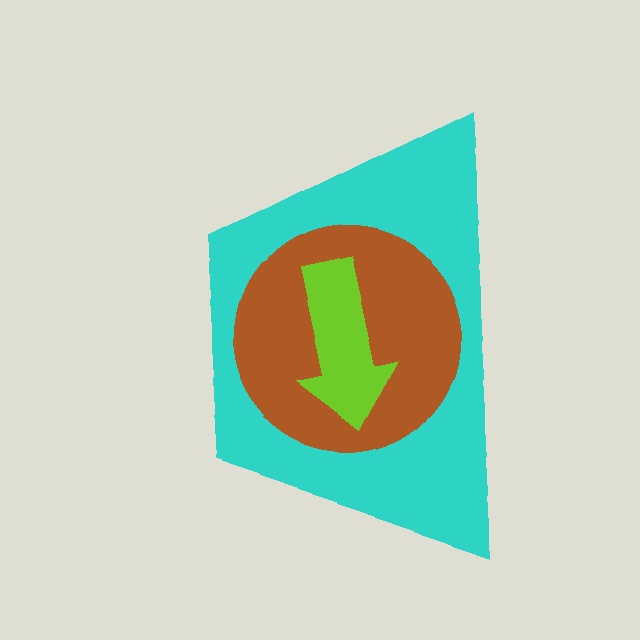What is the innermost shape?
The lime arrow.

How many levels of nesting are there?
3.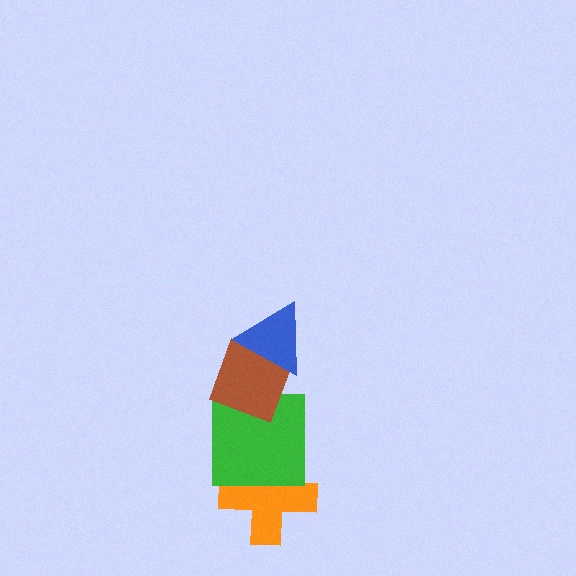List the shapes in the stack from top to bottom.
From top to bottom: the blue triangle, the brown diamond, the green square, the orange cross.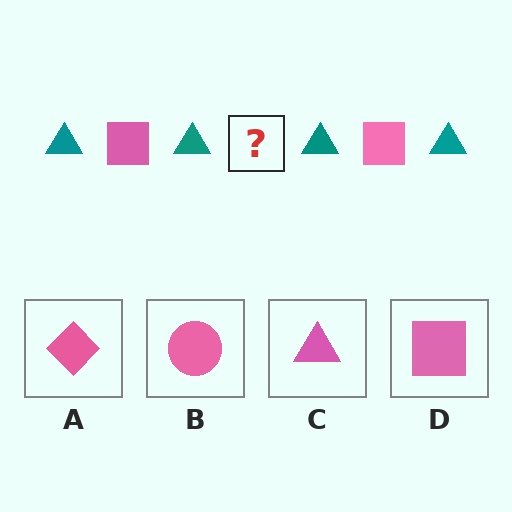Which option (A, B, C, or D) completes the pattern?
D.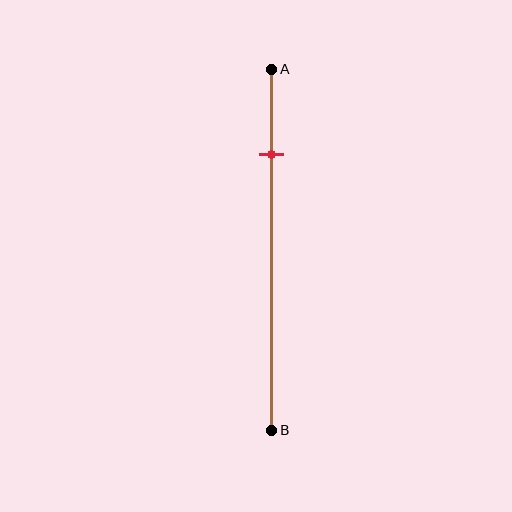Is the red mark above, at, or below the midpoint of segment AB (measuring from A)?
The red mark is above the midpoint of segment AB.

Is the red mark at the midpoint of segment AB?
No, the mark is at about 25% from A, not at the 50% midpoint.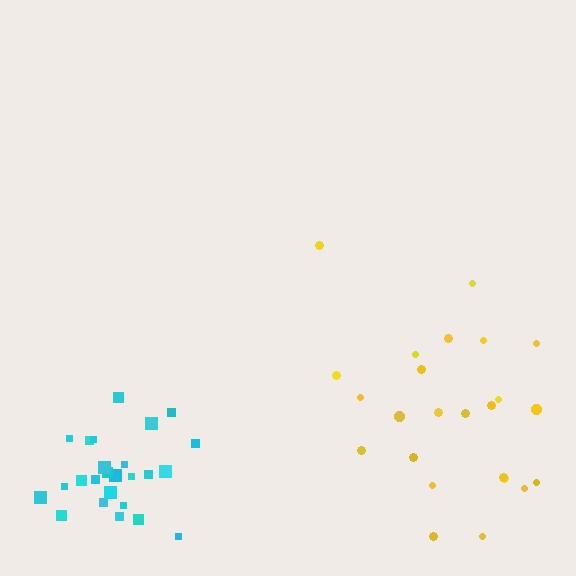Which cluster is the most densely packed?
Cyan.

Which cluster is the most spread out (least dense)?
Yellow.